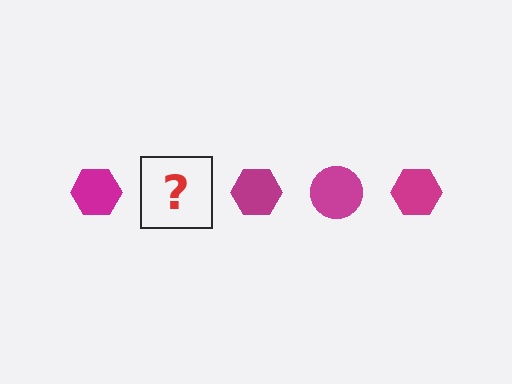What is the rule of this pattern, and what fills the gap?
The rule is that the pattern cycles through hexagon, circle shapes in magenta. The gap should be filled with a magenta circle.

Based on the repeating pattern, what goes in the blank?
The blank should be a magenta circle.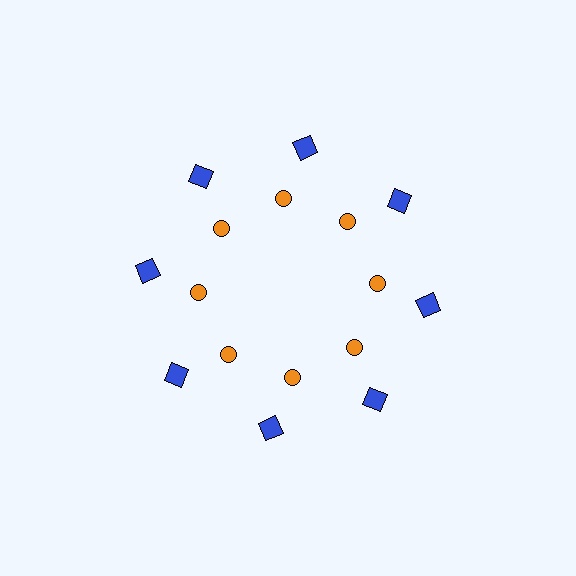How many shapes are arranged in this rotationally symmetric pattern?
There are 16 shapes, arranged in 8 groups of 2.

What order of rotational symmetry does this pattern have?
This pattern has 8-fold rotational symmetry.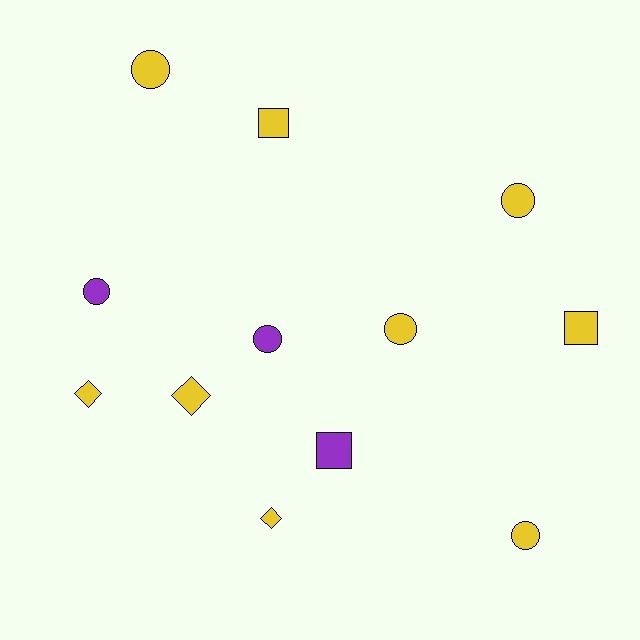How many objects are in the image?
There are 12 objects.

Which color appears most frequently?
Yellow, with 9 objects.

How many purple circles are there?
There are 2 purple circles.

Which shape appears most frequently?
Circle, with 6 objects.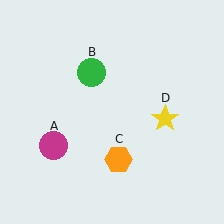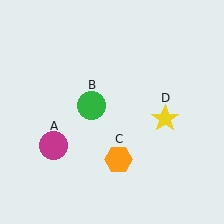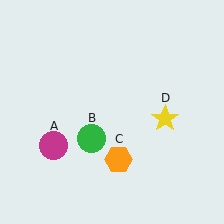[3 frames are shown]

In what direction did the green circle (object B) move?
The green circle (object B) moved down.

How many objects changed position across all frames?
1 object changed position: green circle (object B).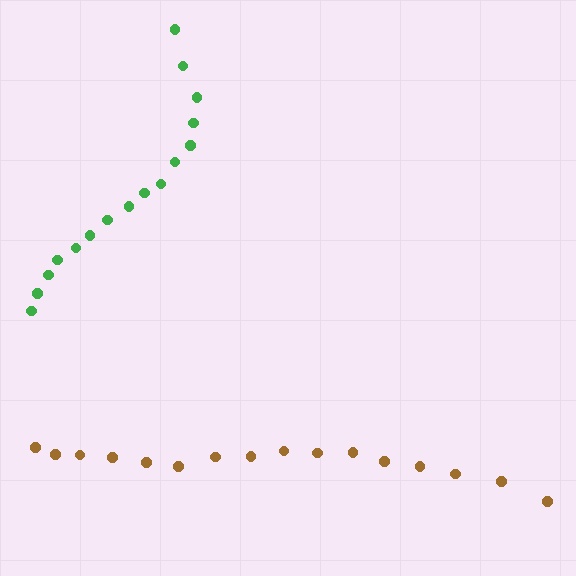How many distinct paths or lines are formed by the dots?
There are 2 distinct paths.